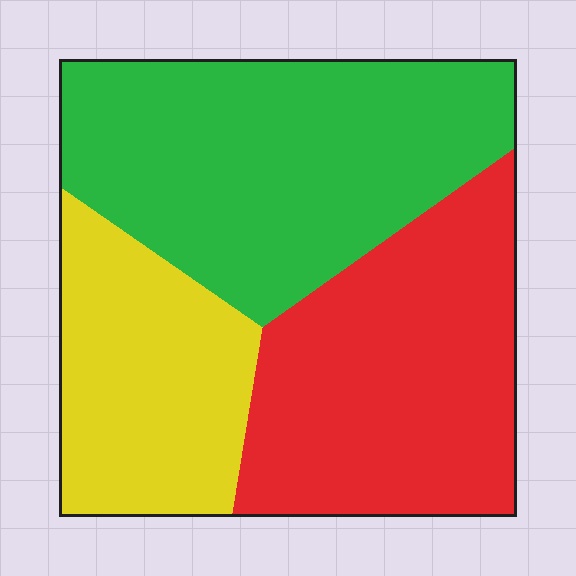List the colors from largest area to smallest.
From largest to smallest: green, red, yellow.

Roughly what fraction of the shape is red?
Red covers around 35% of the shape.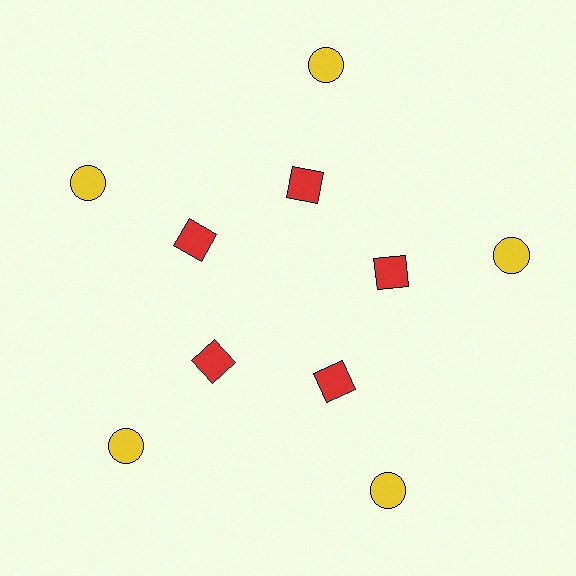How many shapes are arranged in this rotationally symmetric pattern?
There are 10 shapes, arranged in 5 groups of 2.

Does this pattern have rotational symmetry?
Yes, this pattern has 5-fold rotational symmetry. It looks the same after rotating 72 degrees around the center.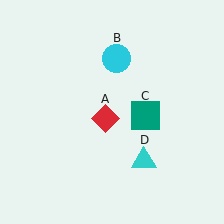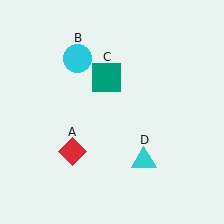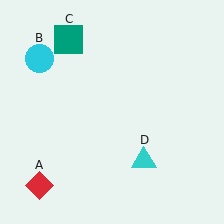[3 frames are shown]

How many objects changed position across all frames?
3 objects changed position: red diamond (object A), cyan circle (object B), teal square (object C).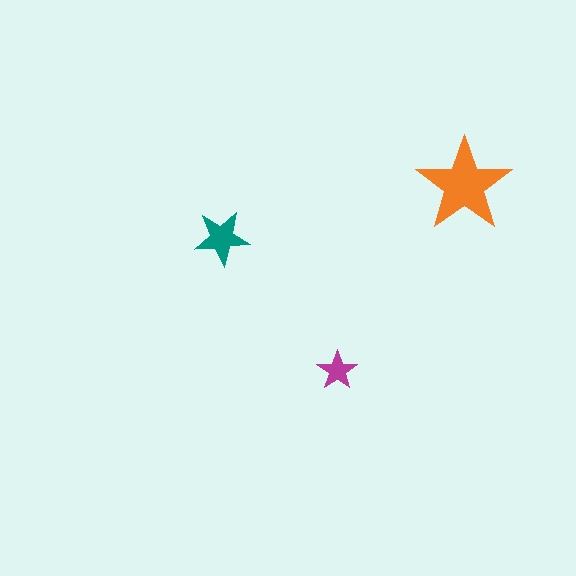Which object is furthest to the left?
The teal star is leftmost.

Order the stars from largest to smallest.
the orange one, the teal one, the magenta one.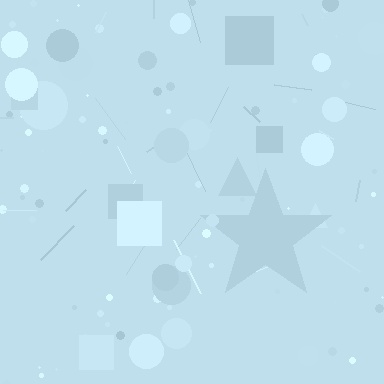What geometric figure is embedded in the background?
A star is embedded in the background.